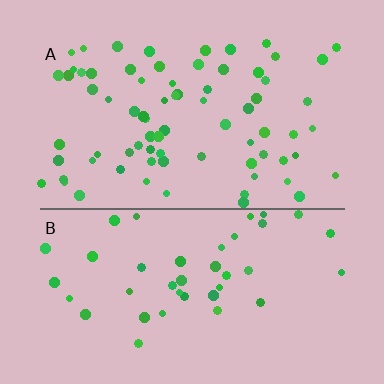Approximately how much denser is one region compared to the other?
Approximately 1.8× — region A over region B.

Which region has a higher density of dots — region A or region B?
A (the top).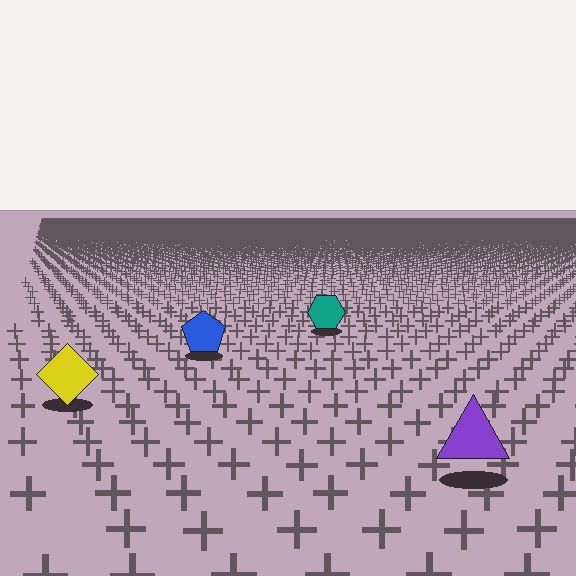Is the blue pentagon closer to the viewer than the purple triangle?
No. The purple triangle is closer — you can tell from the texture gradient: the ground texture is coarser near it.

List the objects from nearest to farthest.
From nearest to farthest: the purple triangle, the yellow diamond, the blue pentagon, the teal hexagon.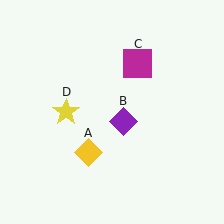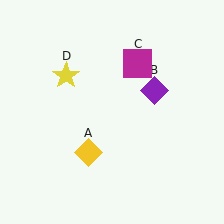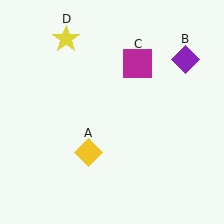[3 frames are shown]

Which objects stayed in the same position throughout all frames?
Yellow diamond (object A) and magenta square (object C) remained stationary.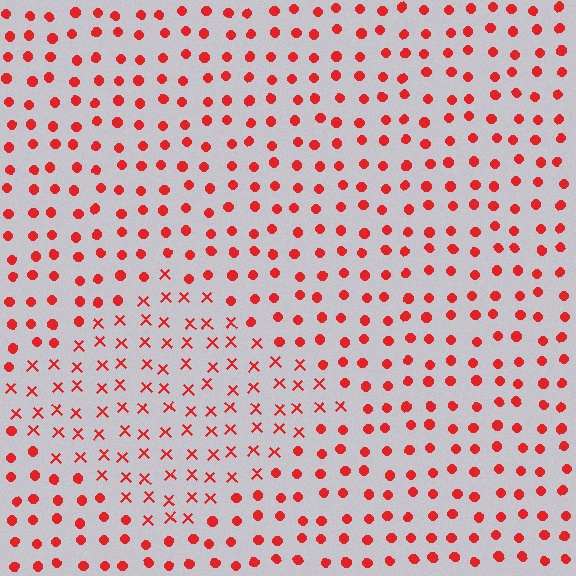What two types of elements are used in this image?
The image uses X marks inside the diamond region and circles outside it.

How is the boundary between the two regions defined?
The boundary is defined by a change in element shape: X marks inside vs. circles outside. All elements share the same color and spacing.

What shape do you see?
I see a diamond.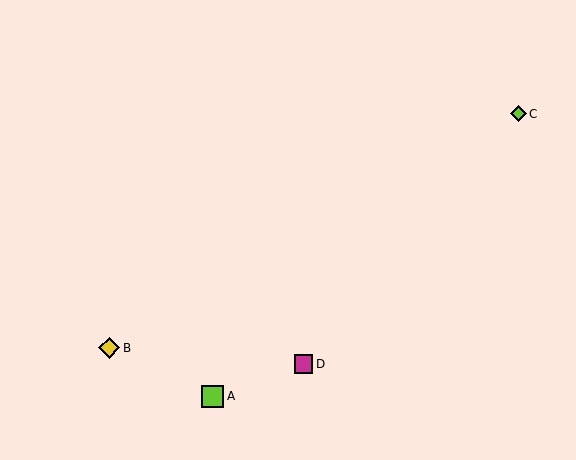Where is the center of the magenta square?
The center of the magenta square is at (304, 364).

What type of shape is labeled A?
Shape A is a lime square.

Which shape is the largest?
The lime square (labeled A) is the largest.